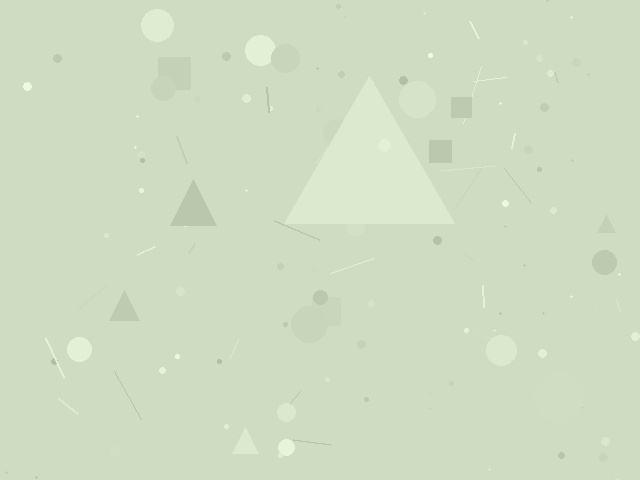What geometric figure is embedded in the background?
A triangle is embedded in the background.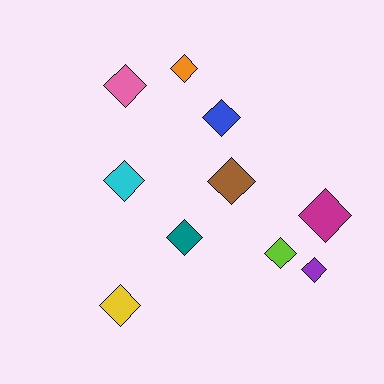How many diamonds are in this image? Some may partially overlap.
There are 10 diamonds.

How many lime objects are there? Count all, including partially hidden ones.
There is 1 lime object.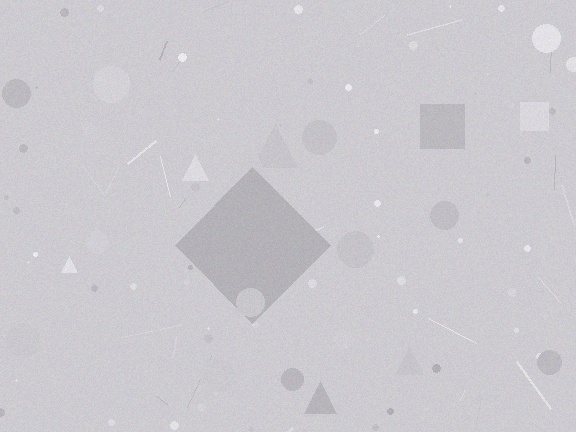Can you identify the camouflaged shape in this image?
The camouflaged shape is a diamond.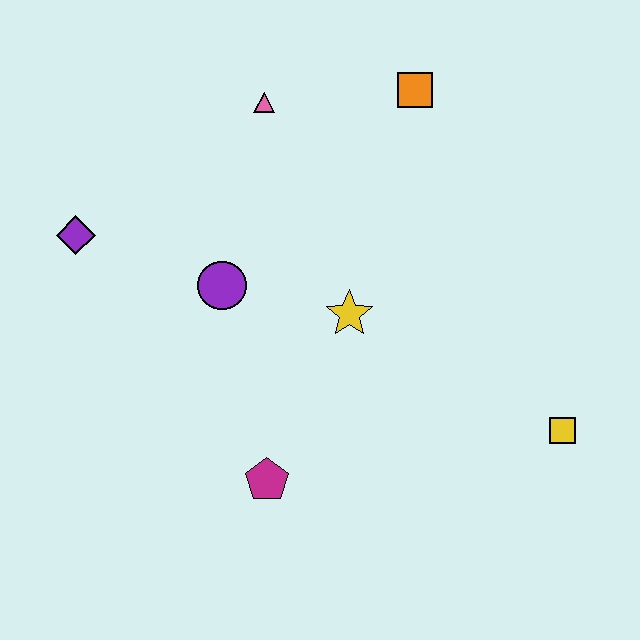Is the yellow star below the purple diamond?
Yes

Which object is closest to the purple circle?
The yellow star is closest to the purple circle.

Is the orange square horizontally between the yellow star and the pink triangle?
No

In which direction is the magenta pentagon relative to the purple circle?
The magenta pentagon is below the purple circle.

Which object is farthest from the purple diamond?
The yellow square is farthest from the purple diamond.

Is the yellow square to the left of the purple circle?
No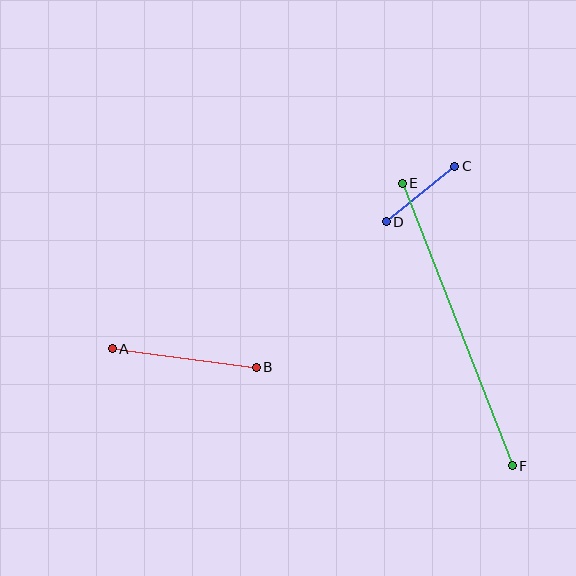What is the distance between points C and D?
The distance is approximately 88 pixels.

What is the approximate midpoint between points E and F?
The midpoint is at approximately (457, 324) pixels.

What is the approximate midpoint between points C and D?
The midpoint is at approximately (420, 194) pixels.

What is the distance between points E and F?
The distance is approximately 303 pixels.